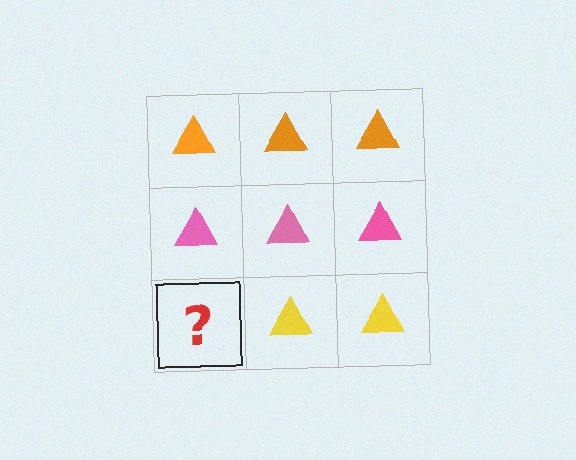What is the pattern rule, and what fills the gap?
The rule is that each row has a consistent color. The gap should be filled with a yellow triangle.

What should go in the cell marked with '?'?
The missing cell should contain a yellow triangle.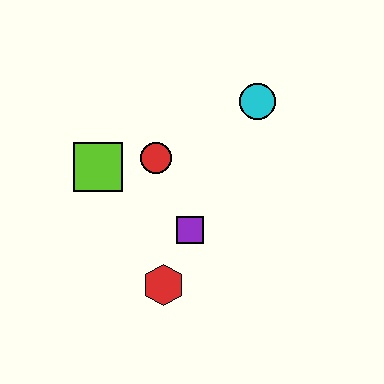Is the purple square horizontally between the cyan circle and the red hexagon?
Yes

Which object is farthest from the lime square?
The cyan circle is farthest from the lime square.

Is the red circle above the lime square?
Yes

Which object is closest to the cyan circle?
The red circle is closest to the cyan circle.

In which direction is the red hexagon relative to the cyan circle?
The red hexagon is below the cyan circle.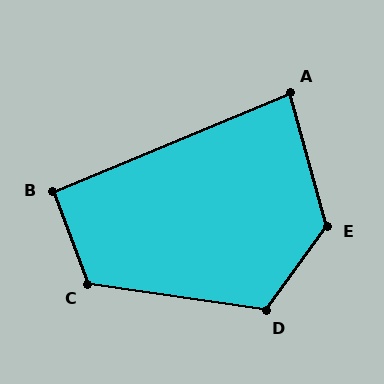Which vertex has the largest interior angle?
E, at approximately 129 degrees.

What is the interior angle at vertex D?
Approximately 118 degrees (obtuse).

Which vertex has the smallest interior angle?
A, at approximately 83 degrees.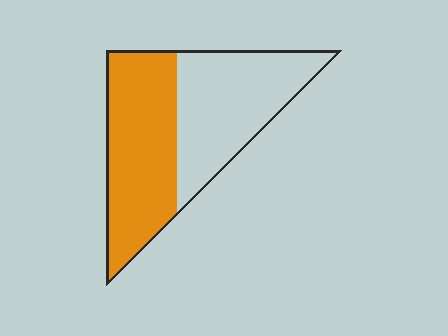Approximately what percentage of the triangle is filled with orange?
Approximately 50%.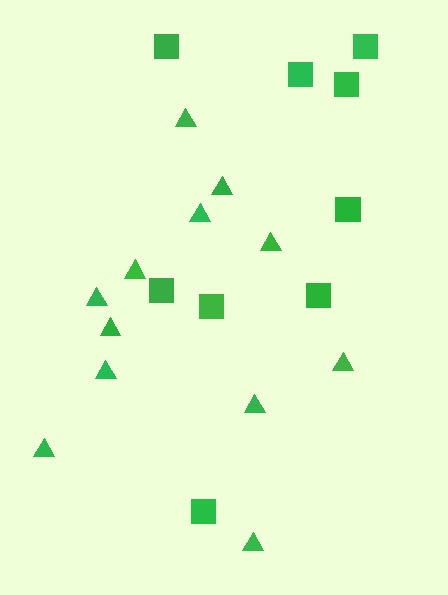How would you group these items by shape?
There are 2 groups: one group of triangles (12) and one group of squares (9).